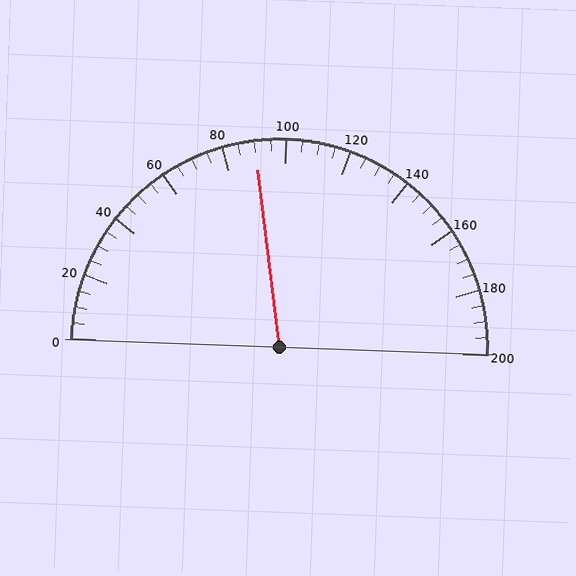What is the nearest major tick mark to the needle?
The nearest major tick mark is 80.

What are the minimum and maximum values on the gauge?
The gauge ranges from 0 to 200.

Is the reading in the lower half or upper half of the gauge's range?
The reading is in the lower half of the range (0 to 200).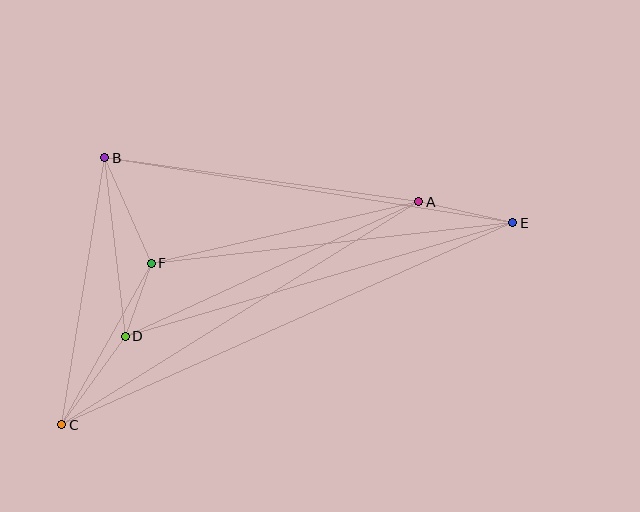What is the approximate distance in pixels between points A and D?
The distance between A and D is approximately 323 pixels.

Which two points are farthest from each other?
Points C and E are farthest from each other.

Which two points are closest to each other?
Points D and F are closest to each other.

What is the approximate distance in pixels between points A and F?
The distance between A and F is approximately 274 pixels.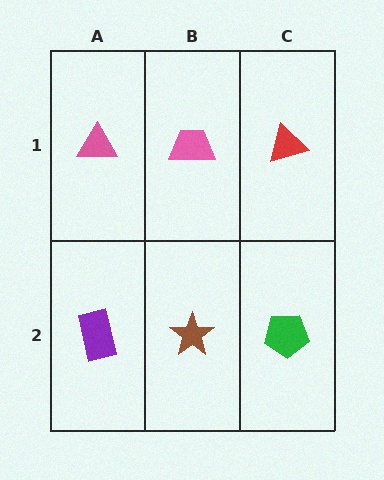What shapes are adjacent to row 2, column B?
A pink trapezoid (row 1, column B), a purple rectangle (row 2, column A), a green pentagon (row 2, column C).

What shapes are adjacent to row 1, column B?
A brown star (row 2, column B), a pink triangle (row 1, column A), a red triangle (row 1, column C).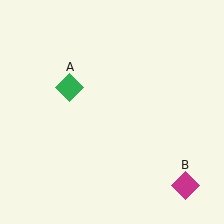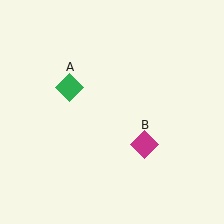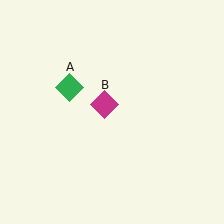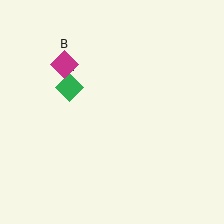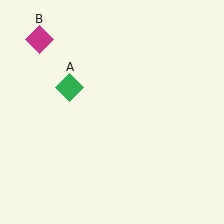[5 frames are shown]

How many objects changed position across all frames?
1 object changed position: magenta diamond (object B).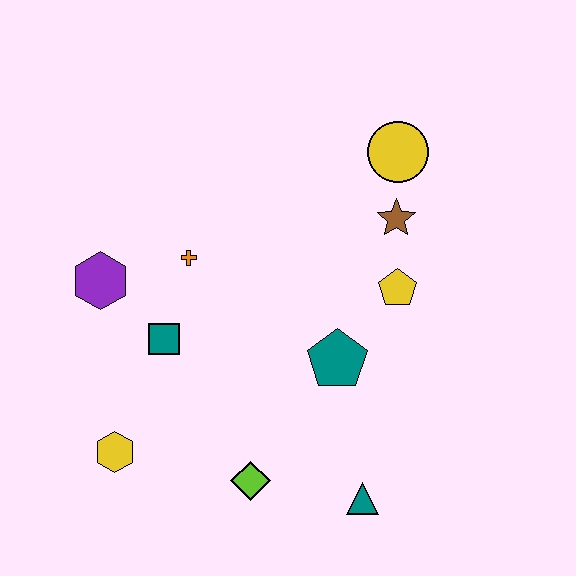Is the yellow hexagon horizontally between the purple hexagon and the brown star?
Yes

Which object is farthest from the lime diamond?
The yellow circle is farthest from the lime diamond.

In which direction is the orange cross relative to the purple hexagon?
The orange cross is to the right of the purple hexagon.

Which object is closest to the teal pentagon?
The yellow pentagon is closest to the teal pentagon.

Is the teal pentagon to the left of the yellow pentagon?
Yes